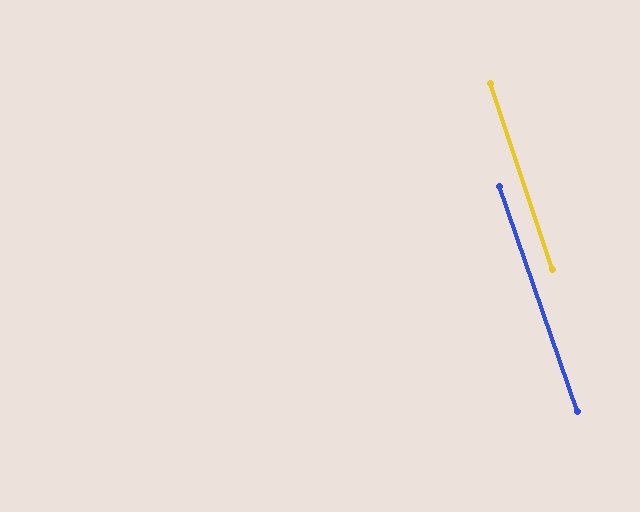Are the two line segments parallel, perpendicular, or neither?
Parallel — their directions differ by only 0.9°.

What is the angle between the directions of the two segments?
Approximately 1 degree.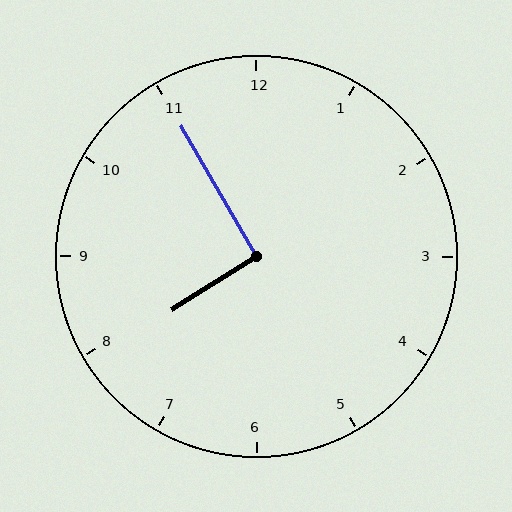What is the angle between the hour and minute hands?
Approximately 92 degrees.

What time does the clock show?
7:55.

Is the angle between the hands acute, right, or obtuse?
It is right.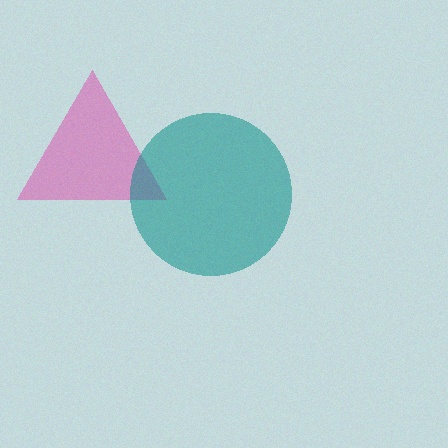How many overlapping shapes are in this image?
There are 2 overlapping shapes in the image.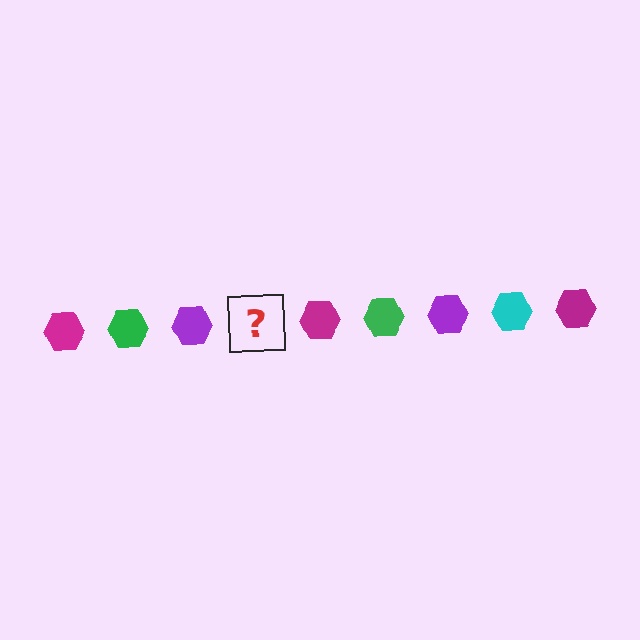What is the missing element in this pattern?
The missing element is a cyan hexagon.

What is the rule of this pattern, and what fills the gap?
The rule is that the pattern cycles through magenta, green, purple, cyan hexagons. The gap should be filled with a cyan hexagon.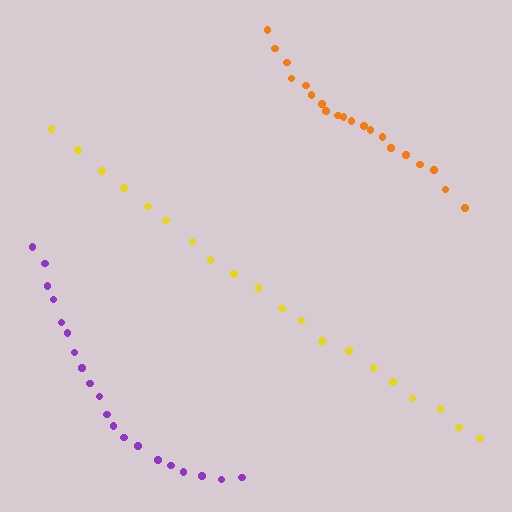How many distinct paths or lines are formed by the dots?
There are 3 distinct paths.